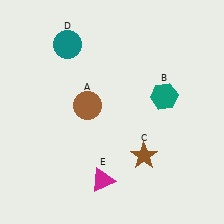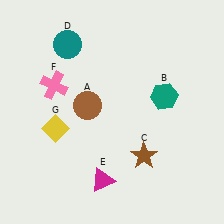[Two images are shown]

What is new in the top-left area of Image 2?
A pink cross (F) was added in the top-left area of Image 2.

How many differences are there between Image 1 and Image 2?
There are 2 differences between the two images.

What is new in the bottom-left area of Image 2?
A yellow diamond (G) was added in the bottom-left area of Image 2.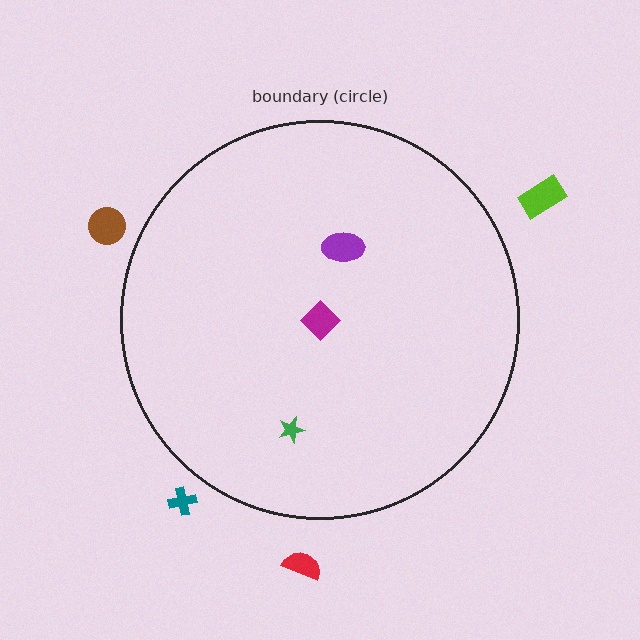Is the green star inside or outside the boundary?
Inside.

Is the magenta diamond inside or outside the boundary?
Inside.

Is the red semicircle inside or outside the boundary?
Outside.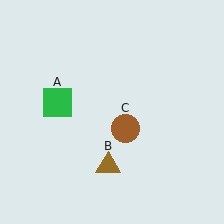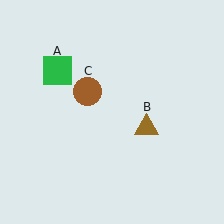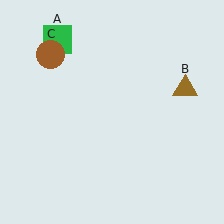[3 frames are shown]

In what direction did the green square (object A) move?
The green square (object A) moved up.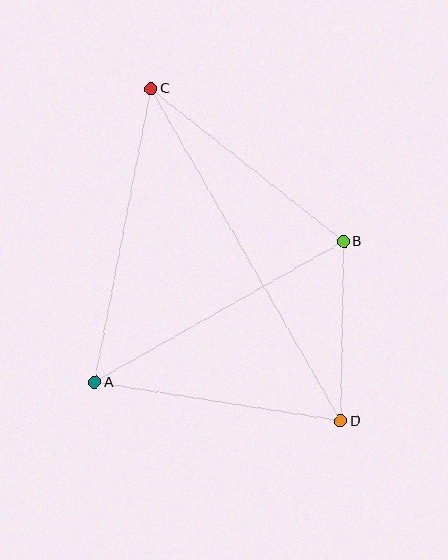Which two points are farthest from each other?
Points C and D are farthest from each other.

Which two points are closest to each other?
Points B and D are closest to each other.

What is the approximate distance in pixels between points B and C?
The distance between B and C is approximately 246 pixels.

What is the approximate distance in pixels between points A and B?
The distance between A and B is approximately 286 pixels.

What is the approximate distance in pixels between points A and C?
The distance between A and C is approximately 299 pixels.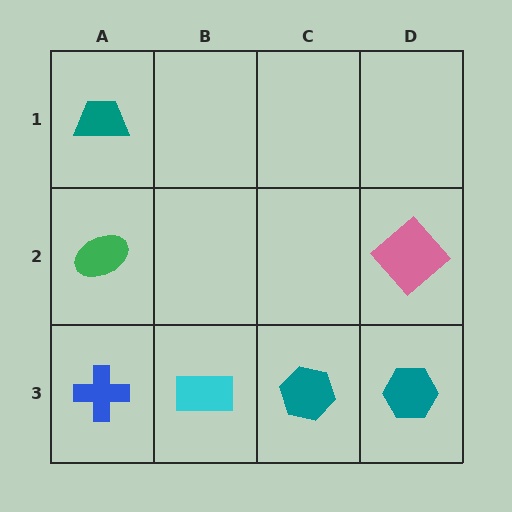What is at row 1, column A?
A teal trapezoid.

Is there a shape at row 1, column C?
No, that cell is empty.